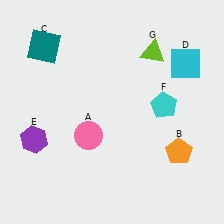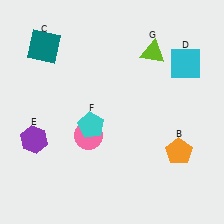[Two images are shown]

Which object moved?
The cyan pentagon (F) moved left.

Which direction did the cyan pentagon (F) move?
The cyan pentagon (F) moved left.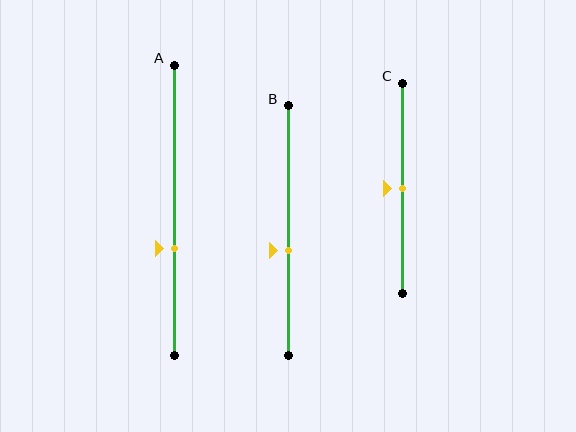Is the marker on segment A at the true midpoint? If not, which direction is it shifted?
No, the marker on segment A is shifted downward by about 13% of the segment length.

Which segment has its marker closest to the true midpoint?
Segment C has its marker closest to the true midpoint.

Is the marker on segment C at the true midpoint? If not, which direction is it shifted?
Yes, the marker on segment C is at the true midpoint.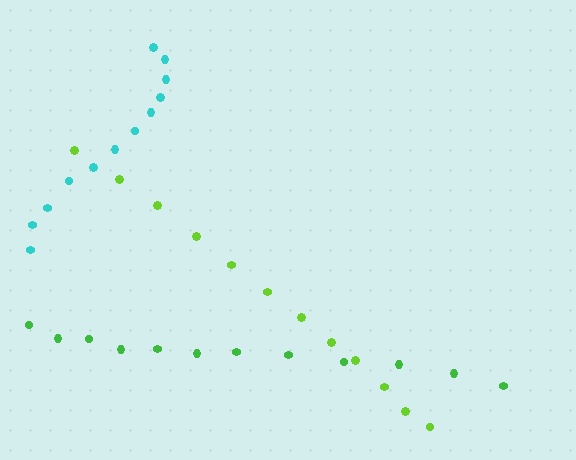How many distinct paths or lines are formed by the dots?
There are 3 distinct paths.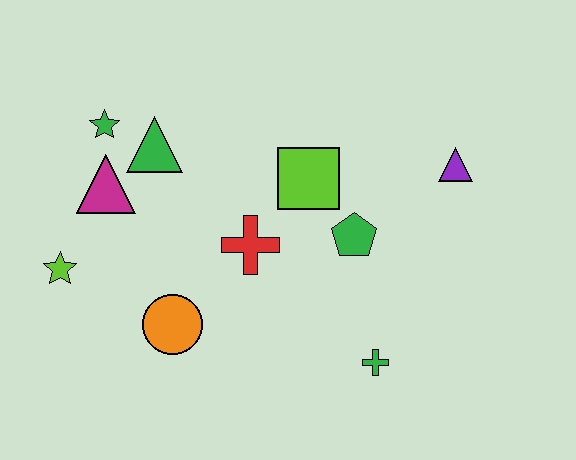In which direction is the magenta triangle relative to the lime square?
The magenta triangle is to the left of the lime square.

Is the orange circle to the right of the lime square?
No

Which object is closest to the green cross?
The green pentagon is closest to the green cross.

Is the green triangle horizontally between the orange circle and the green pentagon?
No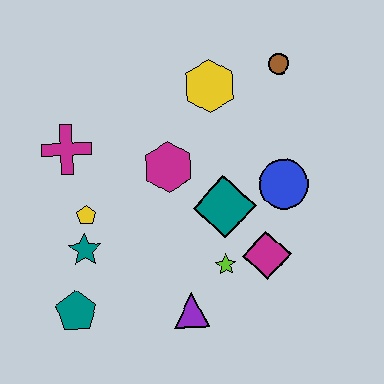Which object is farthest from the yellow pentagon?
The brown circle is farthest from the yellow pentagon.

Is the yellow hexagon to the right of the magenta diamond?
No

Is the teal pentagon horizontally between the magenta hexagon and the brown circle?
No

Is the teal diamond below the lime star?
No